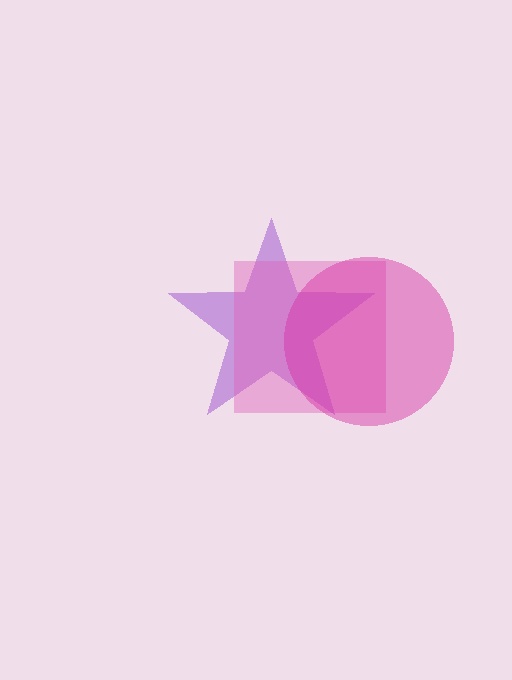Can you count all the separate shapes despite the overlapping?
Yes, there are 3 separate shapes.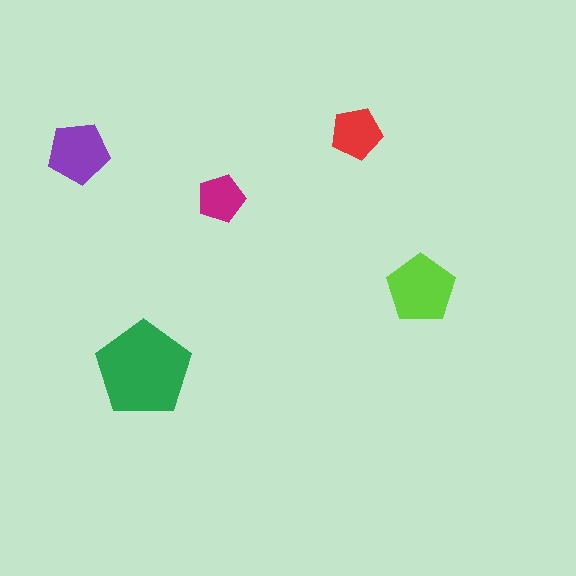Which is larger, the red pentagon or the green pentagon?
The green one.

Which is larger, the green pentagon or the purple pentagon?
The green one.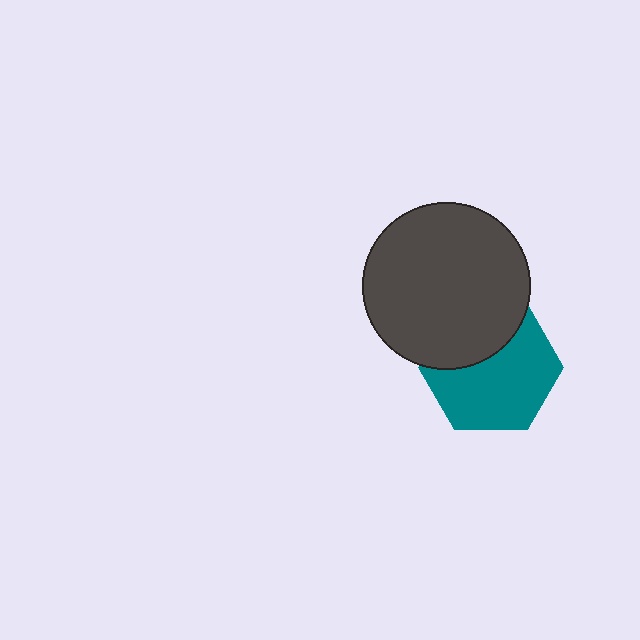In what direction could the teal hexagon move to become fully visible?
The teal hexagon could move down. That would shift it out from behind the dark gray circle entirely.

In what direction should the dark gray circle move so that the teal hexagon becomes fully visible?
The dark gray circle should move up. That is the shortest direction to clear the overlap and leave the teal hexagon fully visible.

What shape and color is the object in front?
The object in front is a dark gray circle.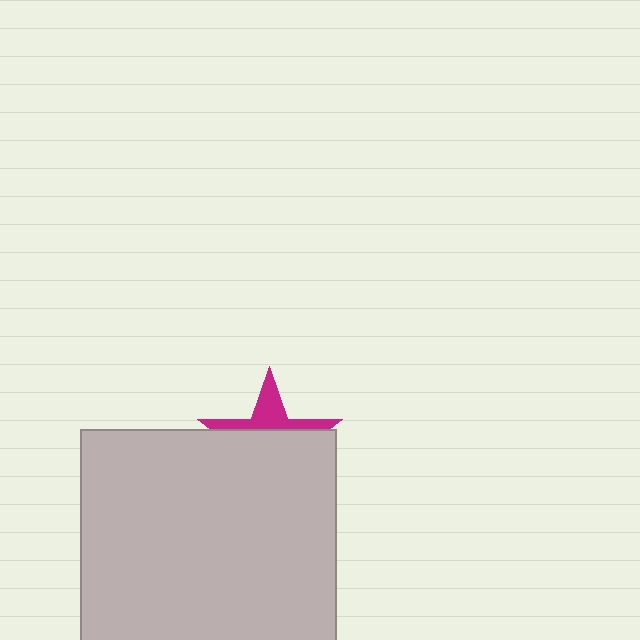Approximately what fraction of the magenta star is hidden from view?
Roughly 66% of the magenta star is hidden behind the light gray square.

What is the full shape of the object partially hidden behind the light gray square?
The partially hidden object is a magenta star.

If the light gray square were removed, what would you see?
You would see the complete magenta star.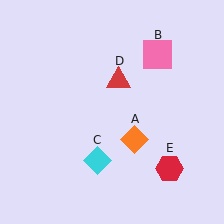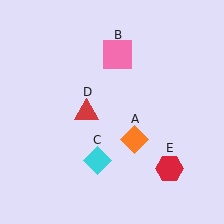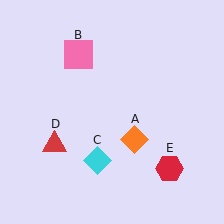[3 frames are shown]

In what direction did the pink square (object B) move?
The pink square (object B) moved left.